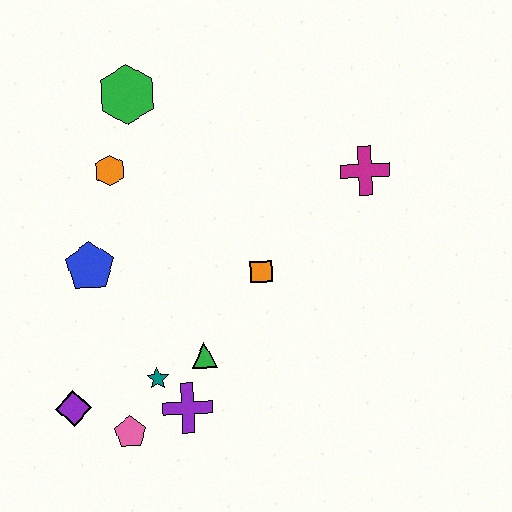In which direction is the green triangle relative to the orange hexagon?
The green triangle is below the orange hexagon.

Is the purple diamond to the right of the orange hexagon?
No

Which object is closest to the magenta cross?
The orange square is closest to the magenta cross.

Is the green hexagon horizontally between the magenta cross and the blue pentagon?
Yes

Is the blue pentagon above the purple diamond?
Yes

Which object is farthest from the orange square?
The purple diamond is farthest from the orange square.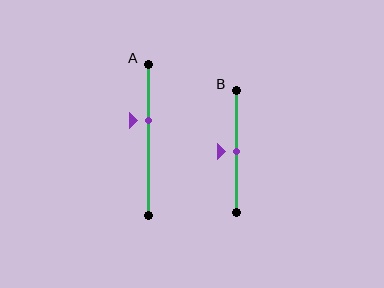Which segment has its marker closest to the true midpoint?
Segment B has its marker closest to the true midpoint.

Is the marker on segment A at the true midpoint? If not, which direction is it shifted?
No, the marker on segment A is shifted upward by about 13% of the segment length.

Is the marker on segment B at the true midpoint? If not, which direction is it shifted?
Yes, the marker on segment B is at the true midpoint.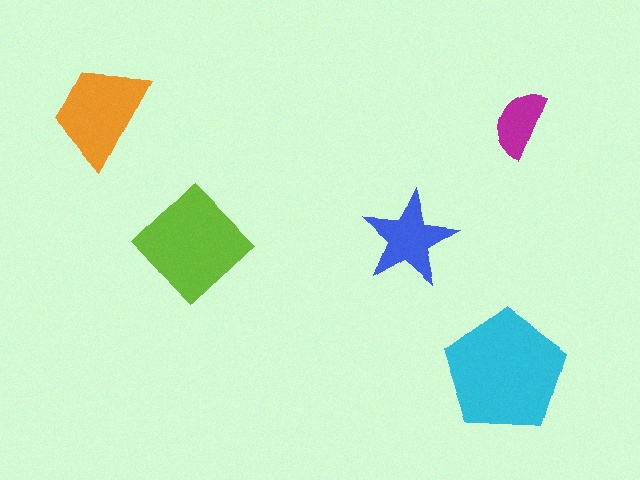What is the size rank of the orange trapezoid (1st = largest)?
3rd.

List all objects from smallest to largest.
The magenta semicircle, the blue star, the orange trapezoid, the lime diamond, the cyan pentagon.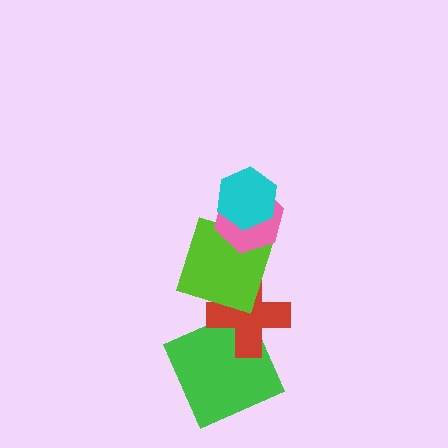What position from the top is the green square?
The green square is 5th from the top.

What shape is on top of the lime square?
The pink hexagon is on top of the lime square.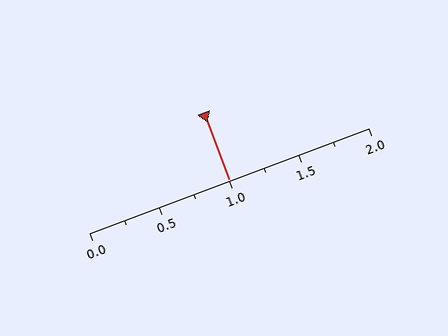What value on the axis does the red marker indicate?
The marker indicates approximately 1.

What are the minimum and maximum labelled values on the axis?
The axis runs from 0.0 to 2.0.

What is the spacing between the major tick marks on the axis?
The major ticks are spaced 0.5 apart.